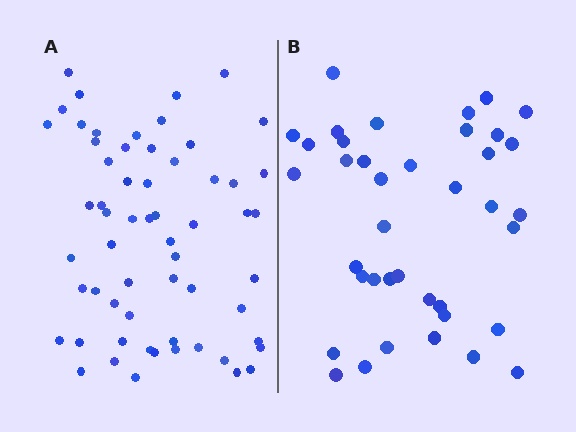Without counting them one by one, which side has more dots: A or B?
Region A (the left region) has more dots.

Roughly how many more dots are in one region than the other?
Region A has approximately 20 more dots than region B.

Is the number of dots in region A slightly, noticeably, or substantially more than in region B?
Region A has substantially more. The ratio is roughly 1.5 to 1.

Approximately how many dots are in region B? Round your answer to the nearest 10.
About 40 dots. (The exact count is 39, which rounds to 40.)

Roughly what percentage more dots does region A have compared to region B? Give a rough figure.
About 55% more.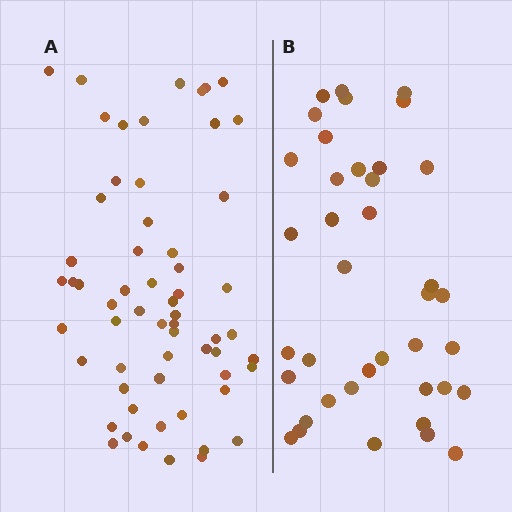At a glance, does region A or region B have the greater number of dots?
Region A (the left region) has more dots.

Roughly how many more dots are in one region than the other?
Region A has approximately 20 more dots than region B.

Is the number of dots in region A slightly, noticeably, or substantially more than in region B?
Region A has substantially more. The ratio is roughly 1.5 to 1.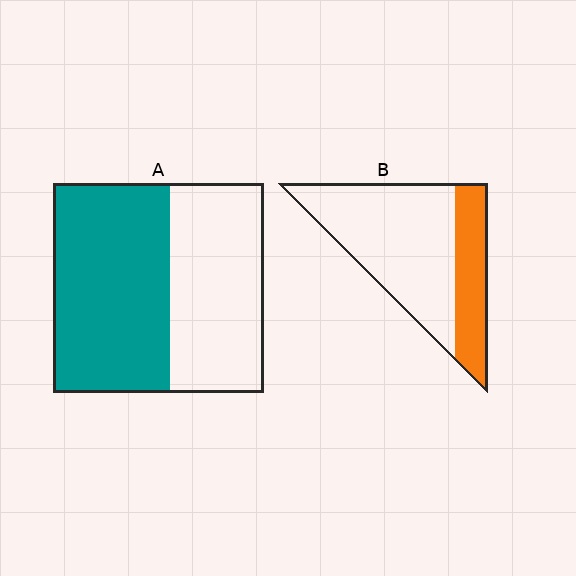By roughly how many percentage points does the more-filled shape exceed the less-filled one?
By roughly 25 percentage points (A over B).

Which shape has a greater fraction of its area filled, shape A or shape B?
Shape A.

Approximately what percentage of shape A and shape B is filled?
A is approximately 55% and B is approximately 30%.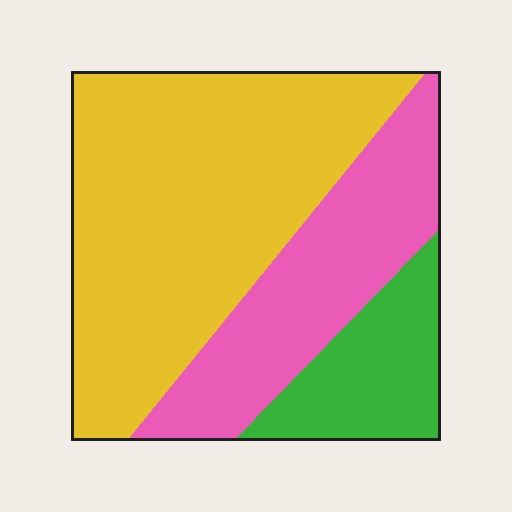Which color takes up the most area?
Yellow, at roughly 55%.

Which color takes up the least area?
Green, at roughly 15%.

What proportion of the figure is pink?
Pink takes up between a sixth and a third of the figure.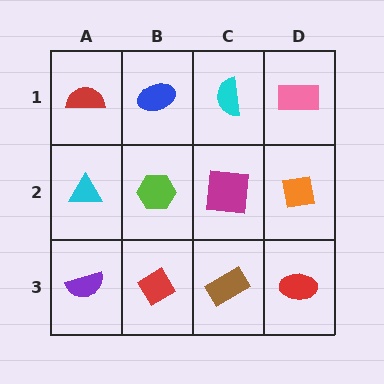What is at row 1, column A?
A red semicircle.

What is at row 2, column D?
An orange square.